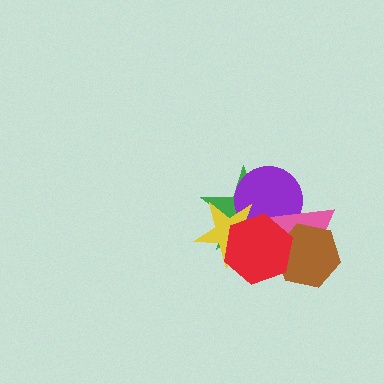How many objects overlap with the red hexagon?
5 objects overlap with the red hexagon.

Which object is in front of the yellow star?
The red hexagon is in front of the yellow star.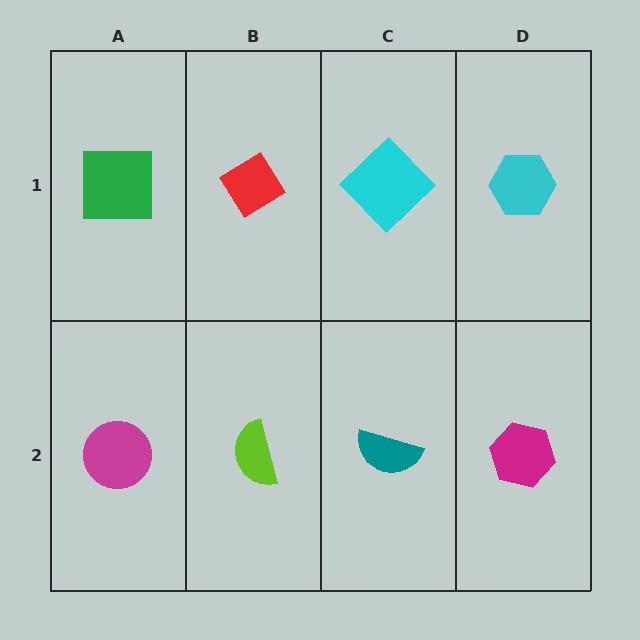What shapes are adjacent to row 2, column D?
A cyan hexagon (row 1, column D), a teal semicircle (row 2, column C).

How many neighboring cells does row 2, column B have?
3.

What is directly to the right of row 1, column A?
A red diamond.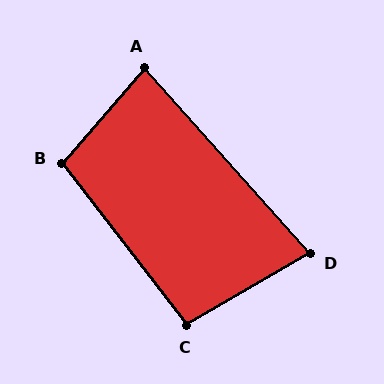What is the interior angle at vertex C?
Approximately 98 degrees (obtuse).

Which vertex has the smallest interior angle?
D, at approximately 78 degrees.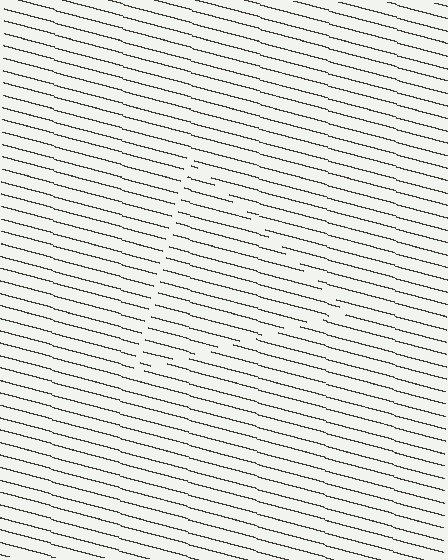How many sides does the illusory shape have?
3 sides — the line-ends trace a triangle.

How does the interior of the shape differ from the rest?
The interior of the shape contains the same grating, shifted by half a period — the contour is defined by the phase discontinuity where line-ends from the inner and outer gratings abut.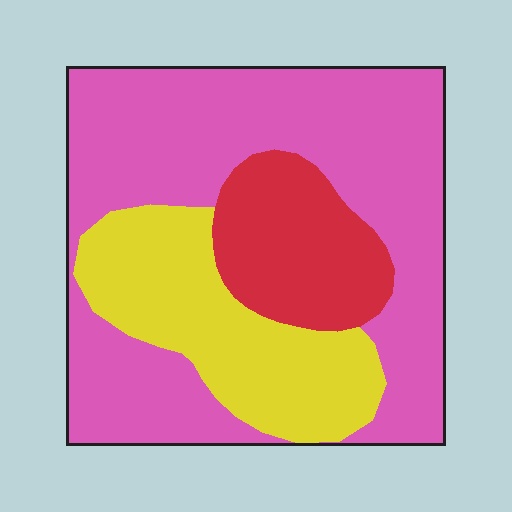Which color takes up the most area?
Pink, at roughly 60%.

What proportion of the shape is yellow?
Yellow takes up about one quarter (1/4) of the shape.